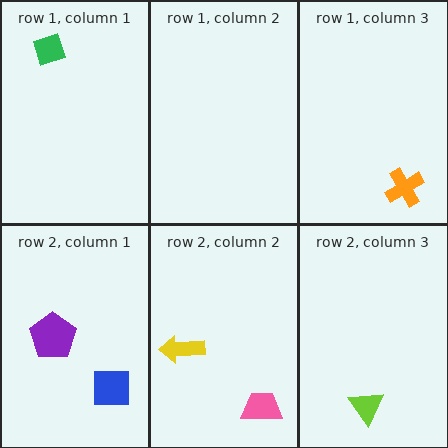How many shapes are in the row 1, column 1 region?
1.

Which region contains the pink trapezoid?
The row 2, column 2 region.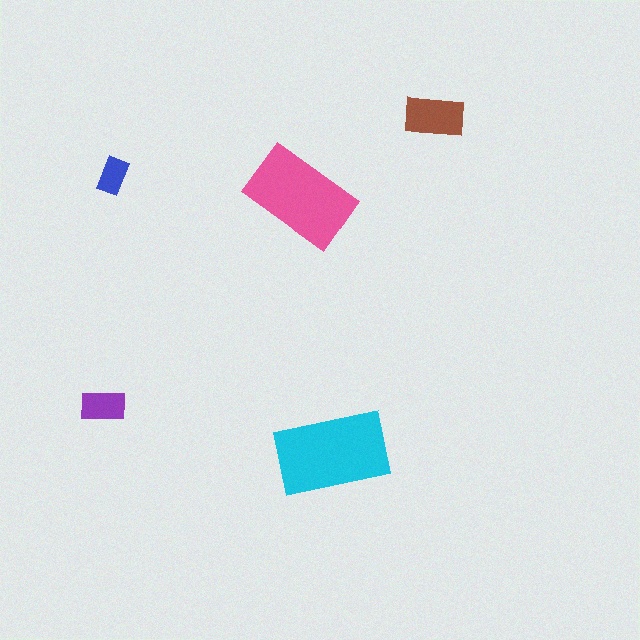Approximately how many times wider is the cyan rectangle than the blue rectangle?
About 3 times wider.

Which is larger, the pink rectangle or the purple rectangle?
The pink one.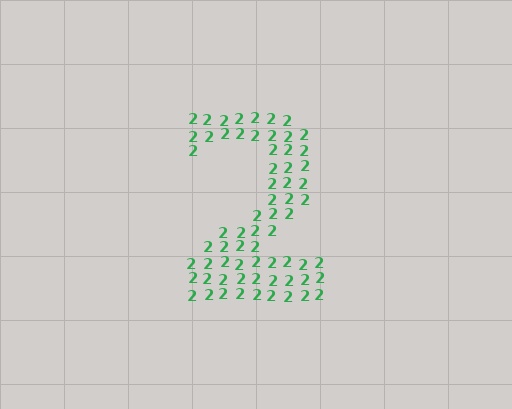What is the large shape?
The large shape is the digit 2.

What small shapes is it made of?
It is made of small digit 2's.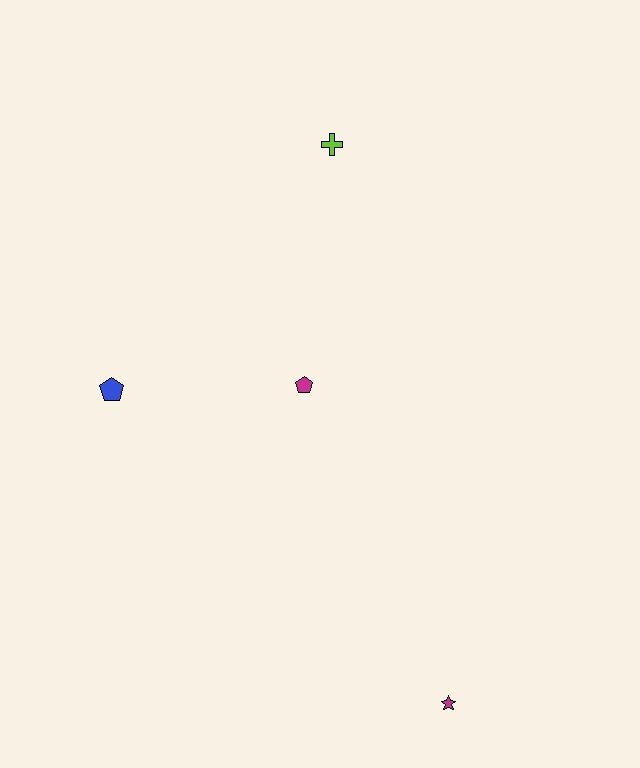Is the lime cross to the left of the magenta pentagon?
No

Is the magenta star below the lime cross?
Yes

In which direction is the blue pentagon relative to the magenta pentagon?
The blue pentagon is to the left of the magenta pentagon.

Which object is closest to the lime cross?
The magenta pentagon is closest to the lime cross.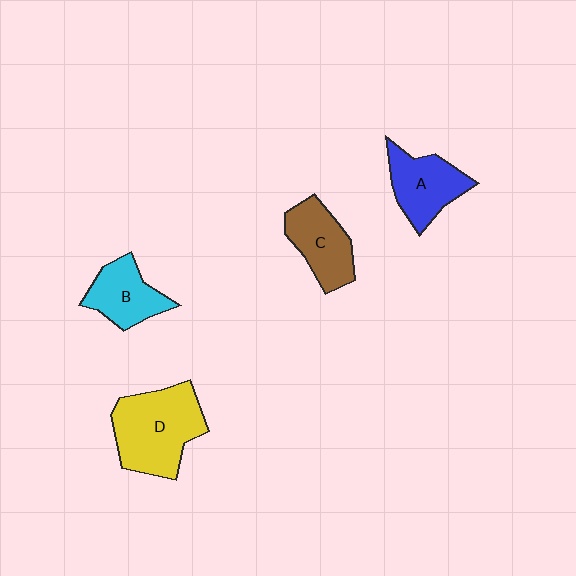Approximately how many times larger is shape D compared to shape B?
Approximately 1.7 times.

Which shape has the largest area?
Shape D (yellow).